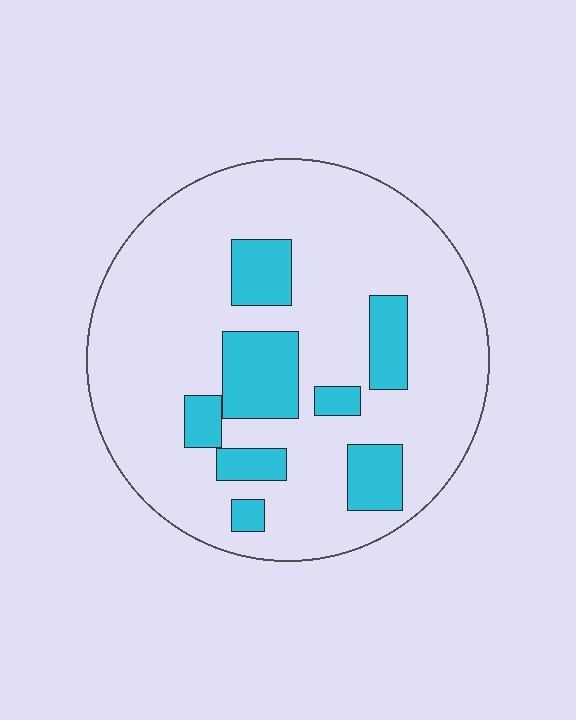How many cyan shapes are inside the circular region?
8.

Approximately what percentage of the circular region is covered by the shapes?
Approximately 20%.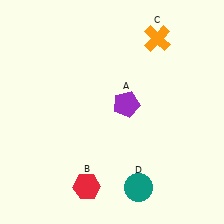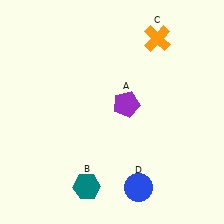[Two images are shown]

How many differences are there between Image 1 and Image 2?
There are 2 differences between the two images.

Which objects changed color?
B changed from red to teal. D changed from teal to blue.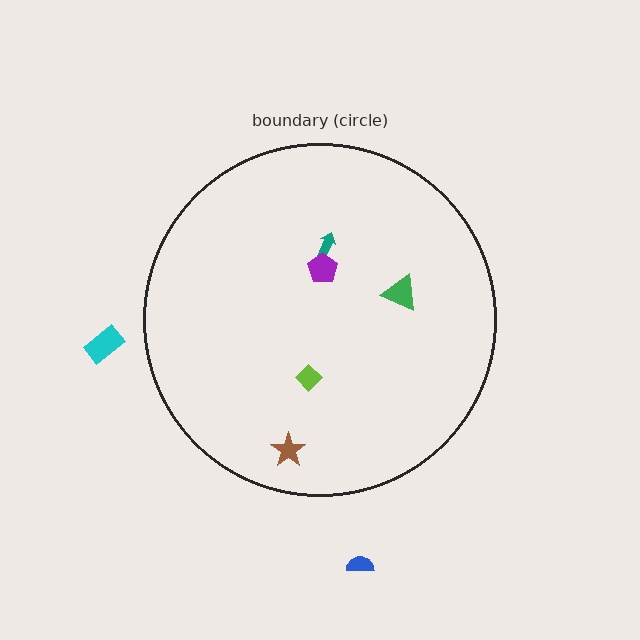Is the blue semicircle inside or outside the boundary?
Outside.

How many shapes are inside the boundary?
5 inside, 2 outside.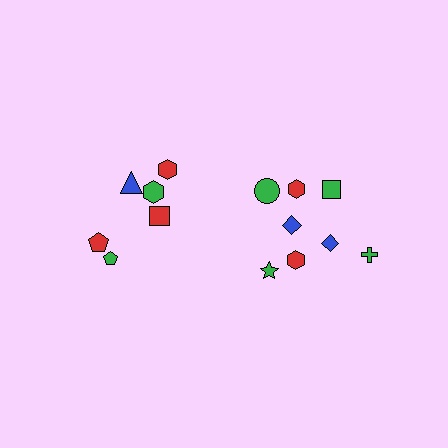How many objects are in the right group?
There are 8 objects.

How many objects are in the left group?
There are 6 objects.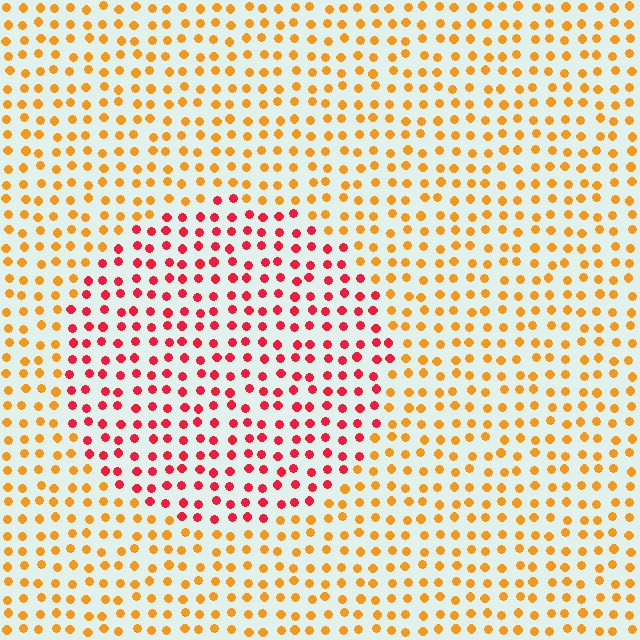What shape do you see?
I see a circle.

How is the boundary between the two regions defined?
The boundary is defined purely by a slight shift in hue (about 43 degrees). Spacing, size, and orientation are identical on both sides.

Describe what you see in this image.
The image is filled with small orange elements in a uniform arrangement. A circle-shaped region is visible where the elements are tinted to a slightly different hue, forming a subtle color boundary.